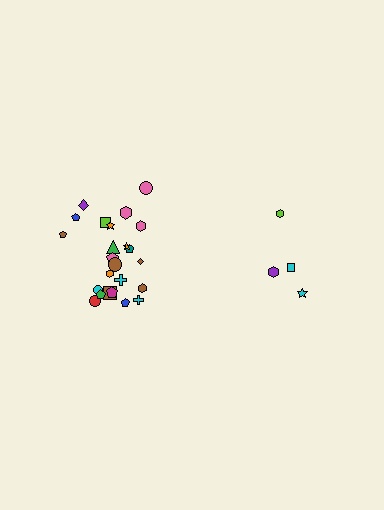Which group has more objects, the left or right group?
The left group.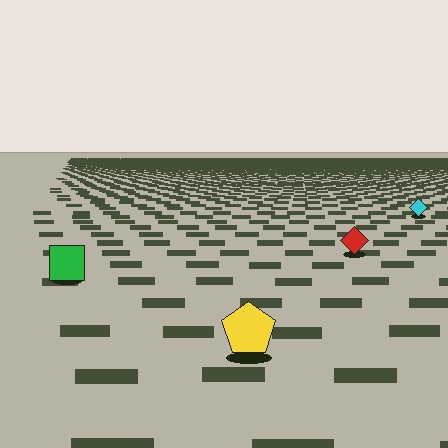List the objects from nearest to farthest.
From nearest to farthest: the yellow pentagon, the green square, the red diamond, the cyan diamond.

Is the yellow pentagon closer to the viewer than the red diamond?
Yes. The yellow pentagon is closer — you can tell from the texture gradient: the ground texture is coarser near it.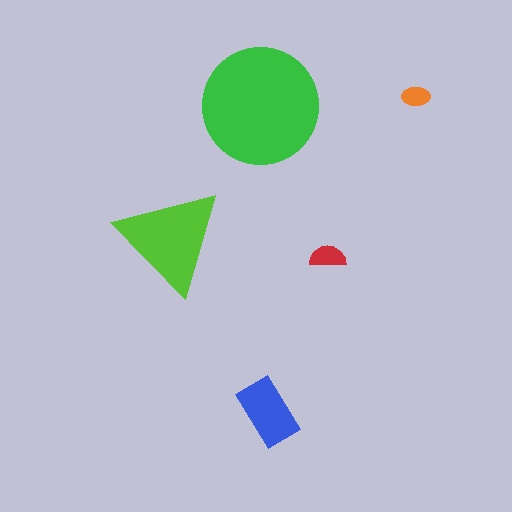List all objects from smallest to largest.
The orange ellipse, the red semicircle, the blue rectangle, the lime triangle, the green circle.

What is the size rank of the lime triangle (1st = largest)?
2nd.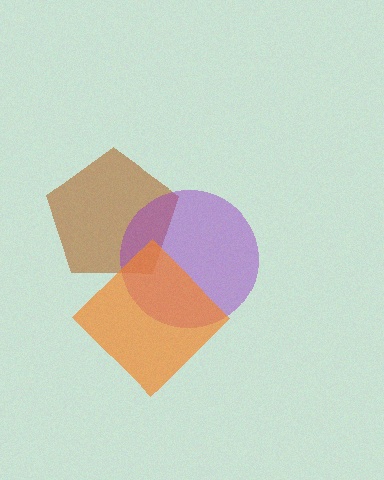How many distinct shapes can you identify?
There are 3 distinct shapes: a brown pentagon, a purple circle, an orange diamond.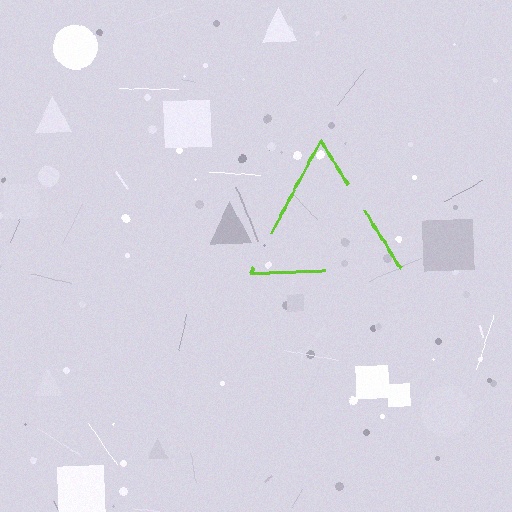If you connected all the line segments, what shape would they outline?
They would outline a triangle.